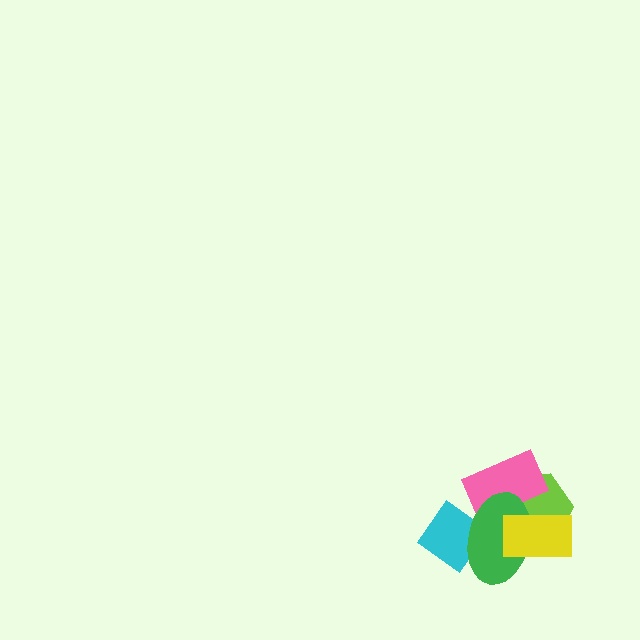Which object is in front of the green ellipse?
The yellow rectangle is in front of the green ellipse.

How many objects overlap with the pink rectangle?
3 objects overlap with the pink rectangle.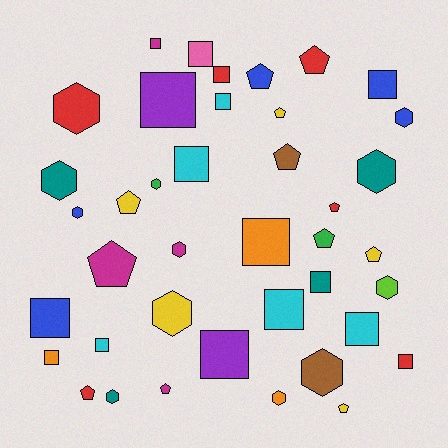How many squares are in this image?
There are 16 squares.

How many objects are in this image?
There are 40 objects.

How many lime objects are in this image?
There is 1 lime object.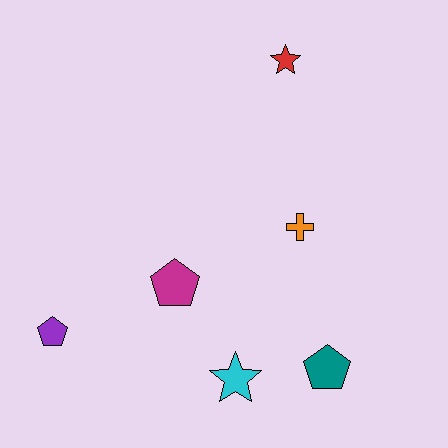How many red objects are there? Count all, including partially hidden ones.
There is 1 red object.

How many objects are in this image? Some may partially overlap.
There are 6 objects.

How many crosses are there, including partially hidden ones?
There is 1 cross.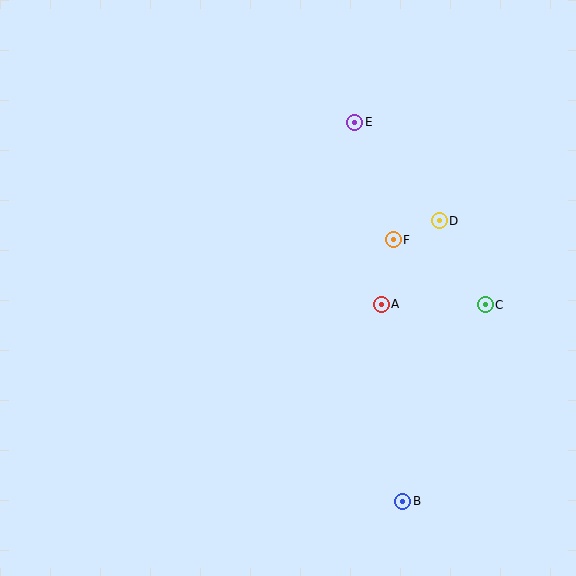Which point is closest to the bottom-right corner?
Point B is closest to the bottom-right corner.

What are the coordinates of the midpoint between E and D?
The midpoint between E and D is at (397, 171).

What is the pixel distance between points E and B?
The distance between E and B is 382 pixels.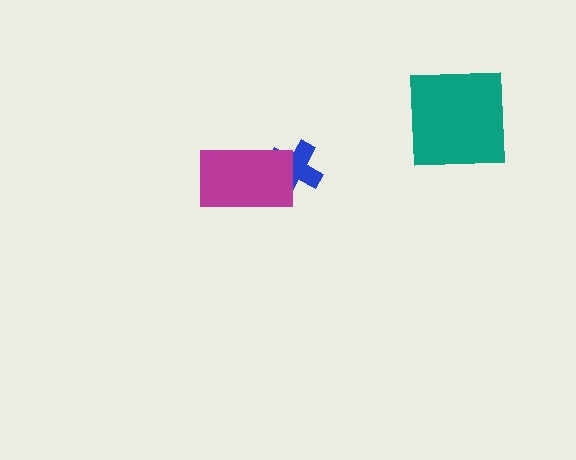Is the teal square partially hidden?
No, no other shape covers it.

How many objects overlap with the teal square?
0 objects overlap with the teal square.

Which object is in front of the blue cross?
The magenta rectangle is in front of the blue cross.